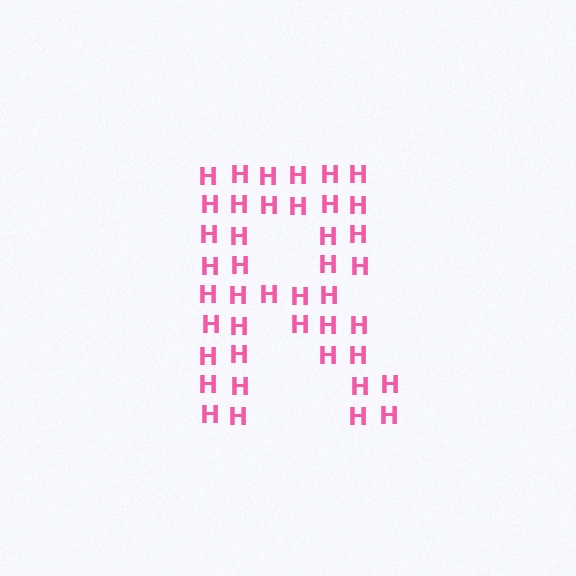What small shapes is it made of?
It is made of small letter H's.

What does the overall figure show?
The overall figure shows the letter R.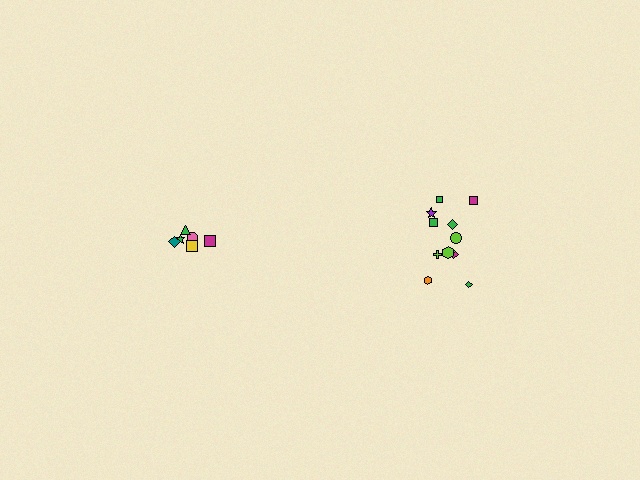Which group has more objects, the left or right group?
The right group.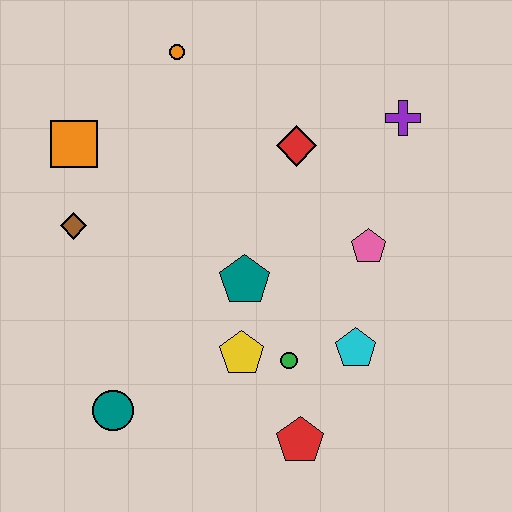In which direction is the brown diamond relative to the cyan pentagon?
The brown diamond is to the left of the cyan pentagon.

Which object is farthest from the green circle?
The orange circle is farthest from the green circle.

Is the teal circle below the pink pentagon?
Yes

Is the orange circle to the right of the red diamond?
No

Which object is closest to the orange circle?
The orange square is closest to the orange circle.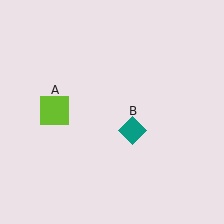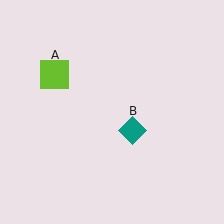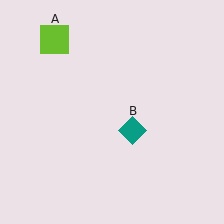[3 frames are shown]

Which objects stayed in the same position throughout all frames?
Teal diamond (object B) remained stationary.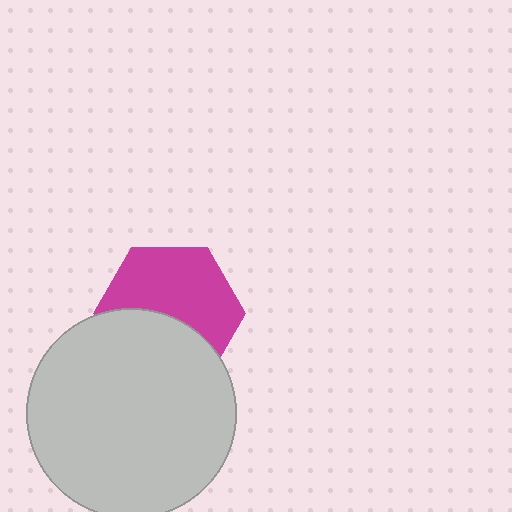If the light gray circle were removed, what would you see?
You would see the complete magenta hexagon.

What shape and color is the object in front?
The object in front is a light gray circle.